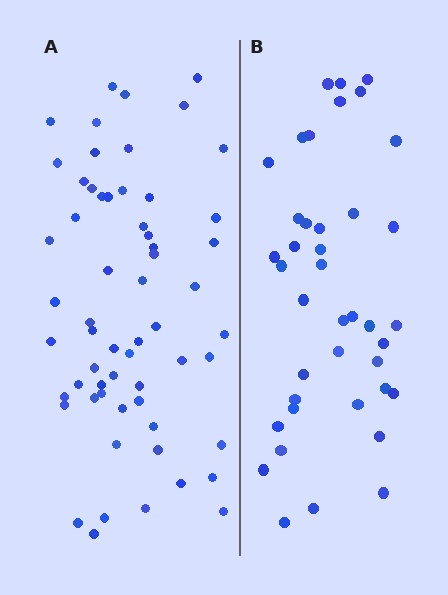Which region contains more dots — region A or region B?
Region A (the left region) has more dots.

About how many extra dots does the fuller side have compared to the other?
Region A has approximately 20 more dots than region B.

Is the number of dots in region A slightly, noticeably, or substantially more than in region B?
Region A has substantially more. The ratio is roughly 1.5 to 1.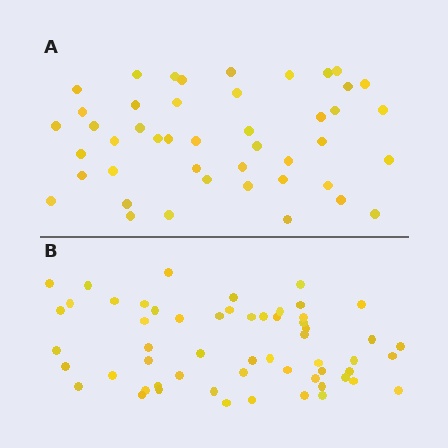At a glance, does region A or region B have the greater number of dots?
Region B (the bottom region) has more dots.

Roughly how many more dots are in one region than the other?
Region B has roughly 12 or so more dots than region A.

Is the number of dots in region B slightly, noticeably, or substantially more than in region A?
Region B has noticeably more, but not dramatically so. The ratio is roughly 1.3 to 1.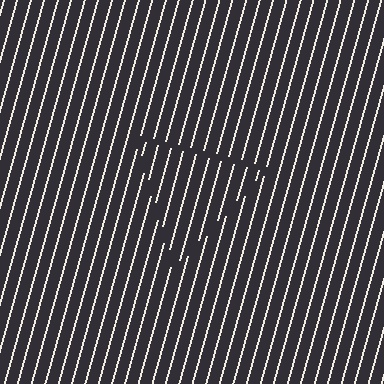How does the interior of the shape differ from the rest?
The interior of the shape contains the same grating, shifted by half a period — the contour is defined by the phase discontinuity where line-ends from the inner and outer gratings abut.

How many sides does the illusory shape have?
3 sides — the line-ends trace a triangle.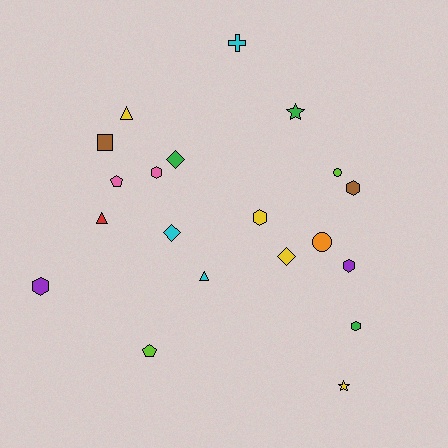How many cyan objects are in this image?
There are 3 cyan objects.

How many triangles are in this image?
There are 3 triangles.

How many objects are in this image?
There are 20 objects.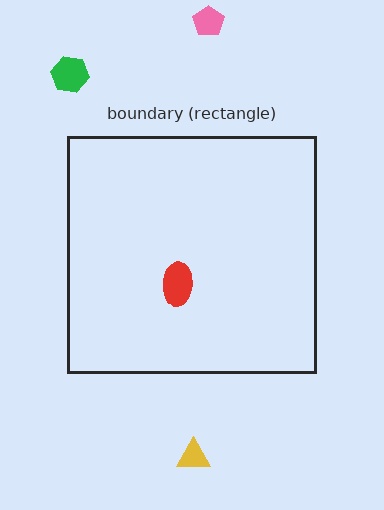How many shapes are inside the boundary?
1 inside, 3 outside.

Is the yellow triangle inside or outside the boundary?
Outside.